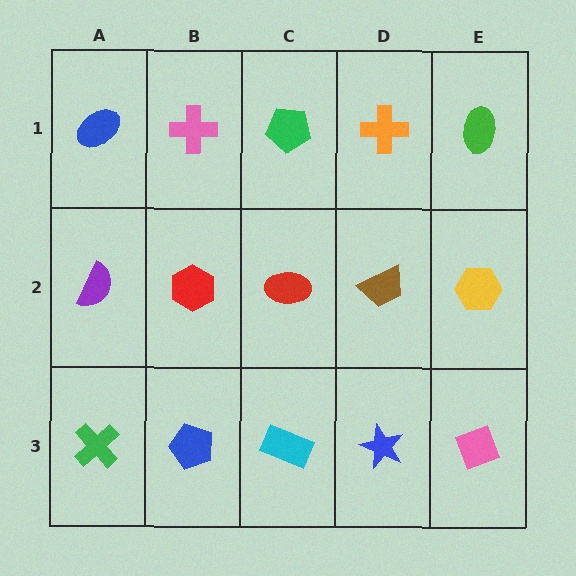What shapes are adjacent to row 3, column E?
A yellow hexagon (row 2, column E), a blue star (row 3, column D).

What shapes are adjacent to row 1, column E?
A yellow hexagon (row 2, column E), an orange cross (row 1, column D).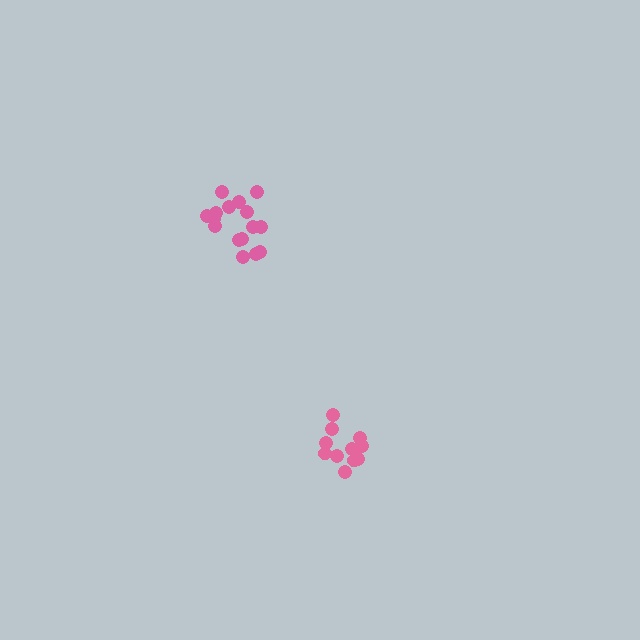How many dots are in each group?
Group 1: 16 dots, Group 2: 11 dots (27 total).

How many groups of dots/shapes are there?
There are 2 groups.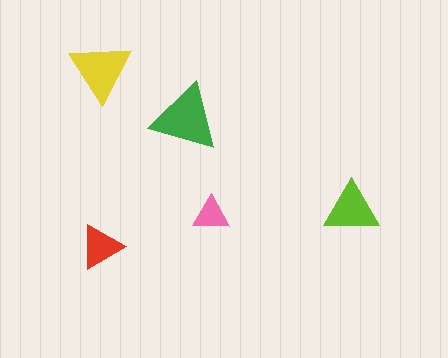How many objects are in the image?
There are 5 objects in the image.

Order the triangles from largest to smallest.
the green one, the yellow one, the lime one, the red one, the pink one.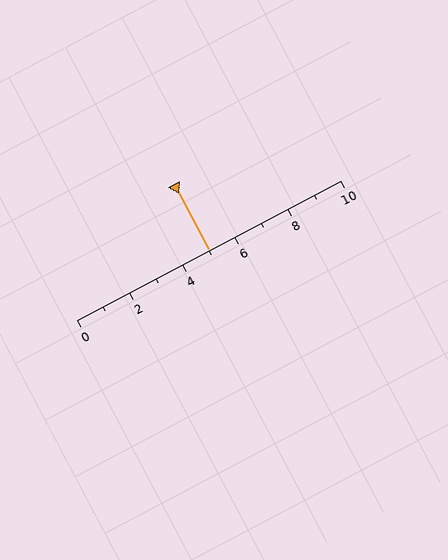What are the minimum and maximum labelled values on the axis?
The axis runs from 0 to 10.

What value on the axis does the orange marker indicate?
The marker indicates approximately 5.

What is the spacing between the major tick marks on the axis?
The major ticks are spaced 2 apart.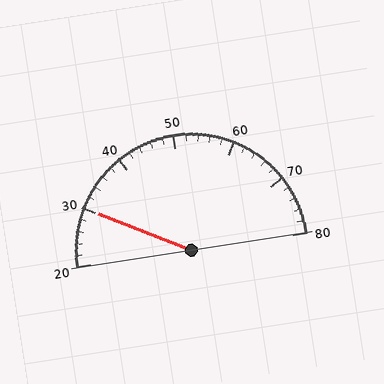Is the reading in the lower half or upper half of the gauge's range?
The reading is in the lower half of the range (20 to 80).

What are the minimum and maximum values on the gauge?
The gauge ranges from 20 to 80.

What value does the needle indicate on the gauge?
The needle indicates approximately 30.